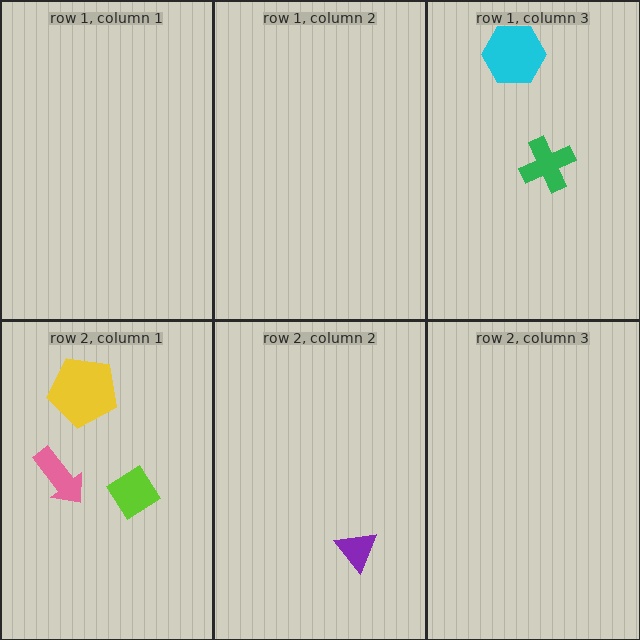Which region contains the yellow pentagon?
The row 2, column 1 region.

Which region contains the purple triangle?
The row 2, column 2 region.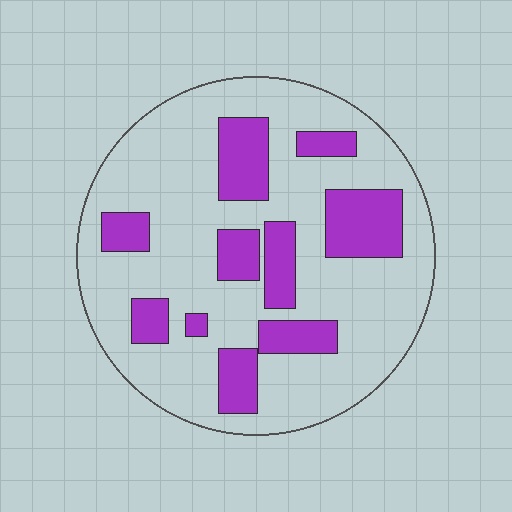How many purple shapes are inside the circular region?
10.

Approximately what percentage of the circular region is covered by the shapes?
Approximately 25%.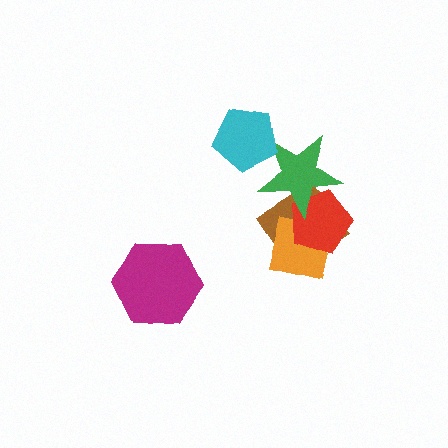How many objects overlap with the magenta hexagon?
0 objects overlap with the magenta hexagon.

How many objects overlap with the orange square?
2 objects overlap with the orange square.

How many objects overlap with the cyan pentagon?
1 object overlaps with the cyan pentagon.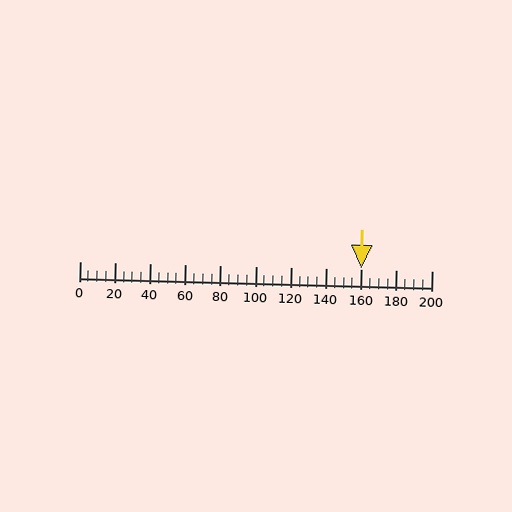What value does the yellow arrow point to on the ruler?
The yellow arrow points to approximately 160.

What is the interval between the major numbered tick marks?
The major tick marks are spaced 20 units apart.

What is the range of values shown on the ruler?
The ruler shows values from 0 to 200.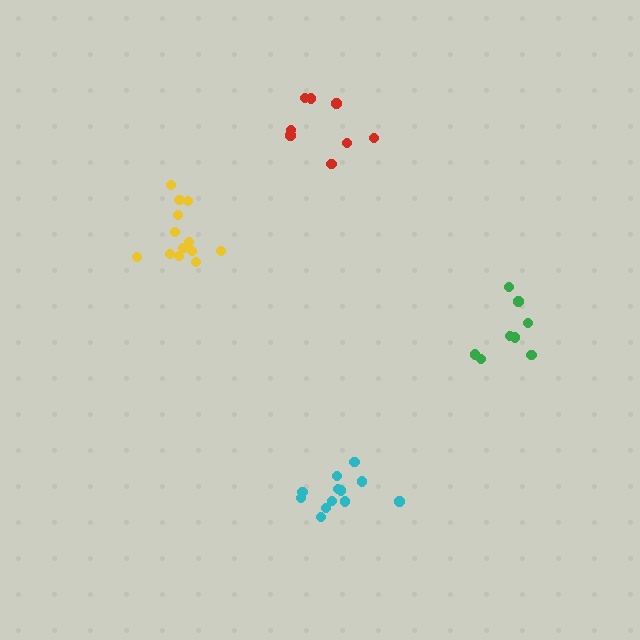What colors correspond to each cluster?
The clusters are colored: green, red, cyan, yellow.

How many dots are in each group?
Group 1: 8 dots, Group 2: 8 dots, Group 3: 12 dots, Group 4: 13 dots (41 total).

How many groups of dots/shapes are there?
There are 4 groups.